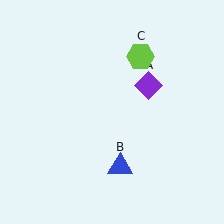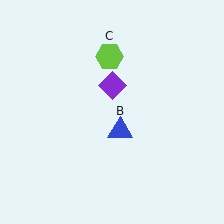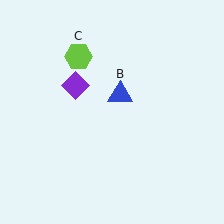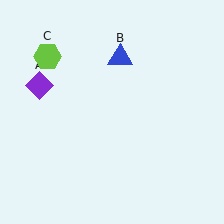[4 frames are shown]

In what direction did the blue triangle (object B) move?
The blue triangle (object B) moved up.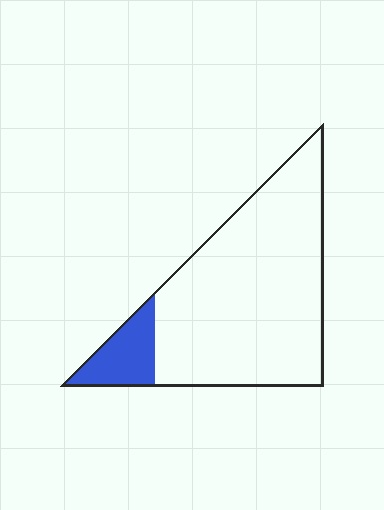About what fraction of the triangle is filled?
About one eighth (1/8).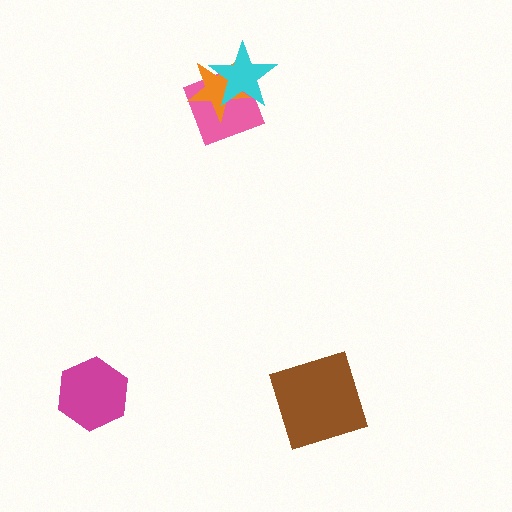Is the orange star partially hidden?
Yes, it is partially covered by another shape.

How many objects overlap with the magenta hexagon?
0 objects overlap with the magenta hexagon.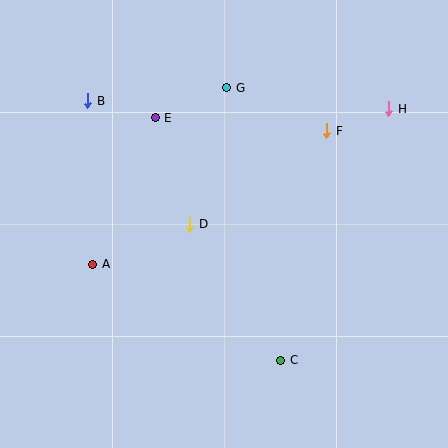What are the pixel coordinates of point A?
Point A is at (93, 264).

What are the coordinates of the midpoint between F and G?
The midpoint between F and G is at (277, 109).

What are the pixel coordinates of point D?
Point D is at (190, 224).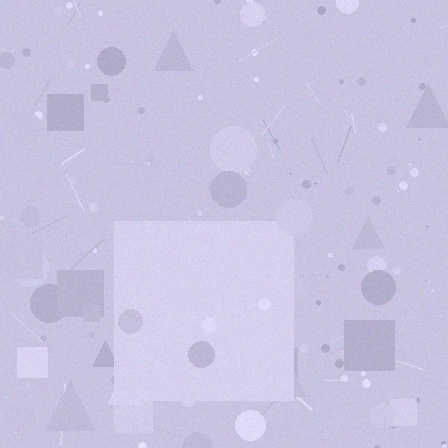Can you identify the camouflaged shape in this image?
The camouflaged shape is a square.